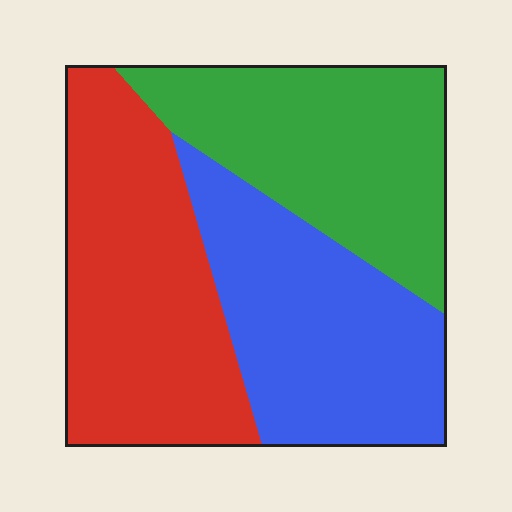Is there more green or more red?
Red.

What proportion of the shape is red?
Red takes up between a quarter and a half of the shape.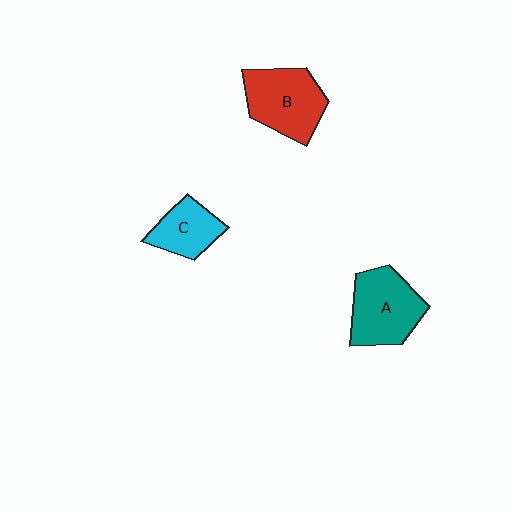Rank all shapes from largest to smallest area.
From largest to smallest: A (teal), B (red), C (cyan).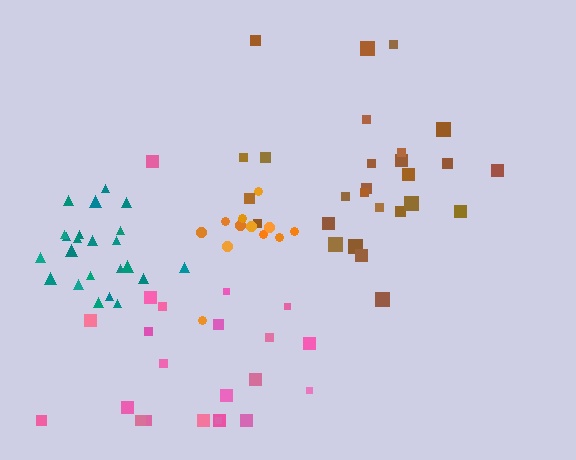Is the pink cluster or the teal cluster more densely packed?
Teal.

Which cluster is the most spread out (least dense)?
Brown.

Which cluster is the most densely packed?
Teal.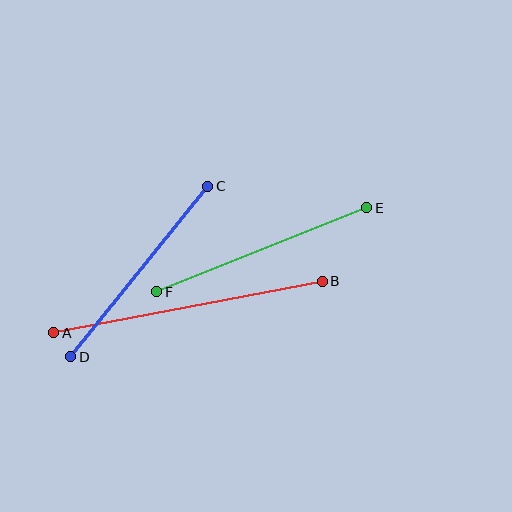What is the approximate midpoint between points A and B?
The midpoint is at approximately (188, 307) pixels.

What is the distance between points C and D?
The distance is approximately 219 pixels.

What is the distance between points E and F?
The distance is approximately 227 pixels.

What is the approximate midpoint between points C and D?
The midpoint is at approximately (139, 271) pixels.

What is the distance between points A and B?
The distance is approximately 273 pixels.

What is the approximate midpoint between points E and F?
The midpoint is at approximately (262, 250) pixels.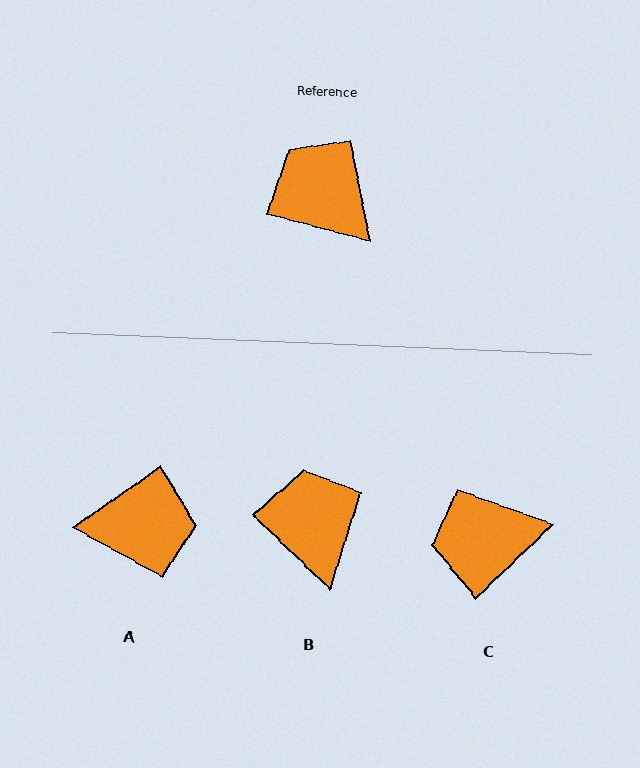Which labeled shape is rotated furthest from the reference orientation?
A, about 130 degrees away.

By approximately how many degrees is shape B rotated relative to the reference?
Approximately 29 degrees clockwise.